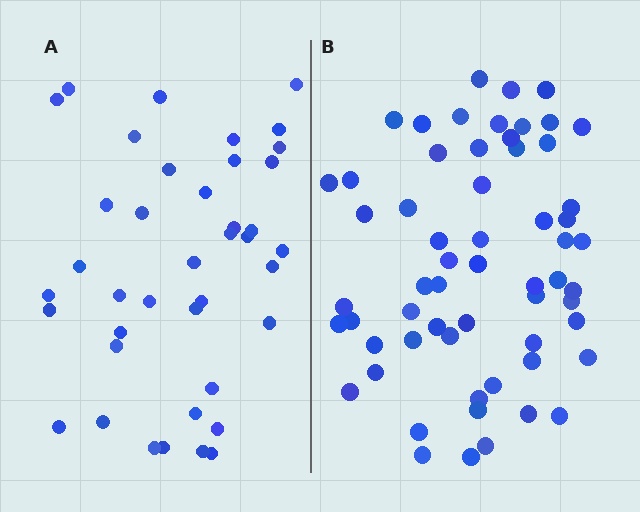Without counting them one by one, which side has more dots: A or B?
Region B (the right region) has more dots.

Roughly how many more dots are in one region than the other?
Region B has approximately 20 more dots than region A.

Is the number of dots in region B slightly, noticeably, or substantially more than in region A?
Region B has substantially more. The ratio is roughly 1.5 to 1.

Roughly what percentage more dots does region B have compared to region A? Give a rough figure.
About 50% more.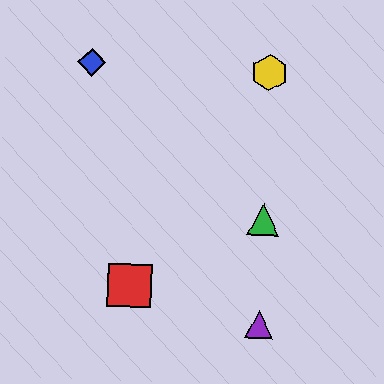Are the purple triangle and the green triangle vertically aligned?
Yes, both are at x≈259.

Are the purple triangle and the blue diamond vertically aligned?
No, the purple triangle is at x≈259 and the blue diamond is at x≈92.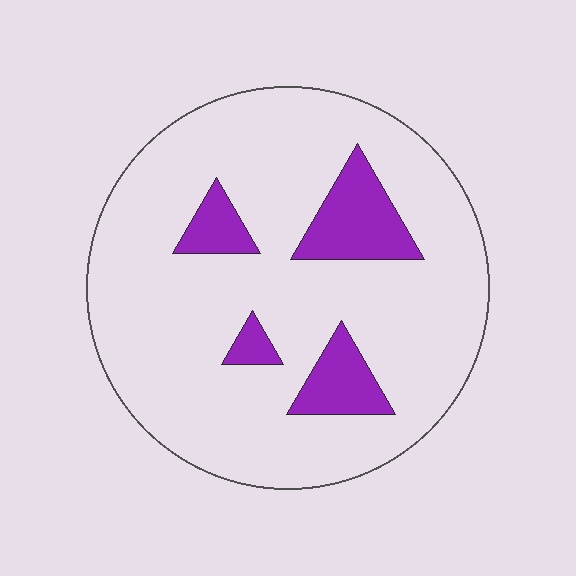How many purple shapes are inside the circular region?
4.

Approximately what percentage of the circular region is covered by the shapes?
Approximately 15%.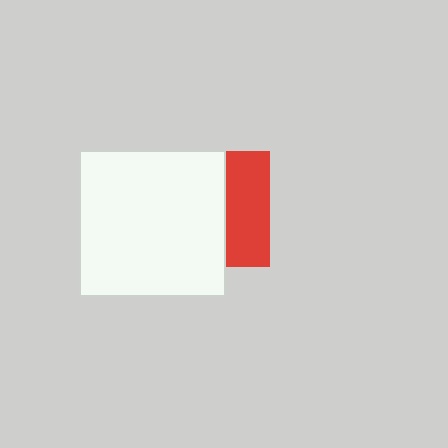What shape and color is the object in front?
The object in front is a white square.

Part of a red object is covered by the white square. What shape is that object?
It is a square.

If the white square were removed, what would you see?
You would see the complete red square.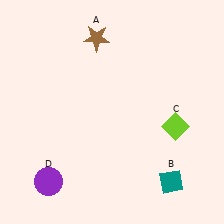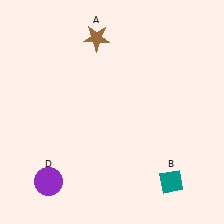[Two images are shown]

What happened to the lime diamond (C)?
The lime diamond (C) was removed in Image 2. It was in the bottom-right area of Image 1.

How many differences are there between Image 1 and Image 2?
There is 1 difference between the two images.